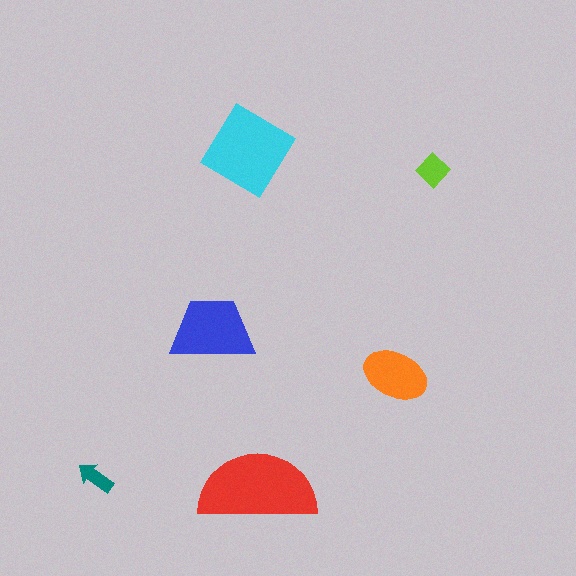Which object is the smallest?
The teal arrow.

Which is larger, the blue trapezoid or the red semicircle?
The red semicircle.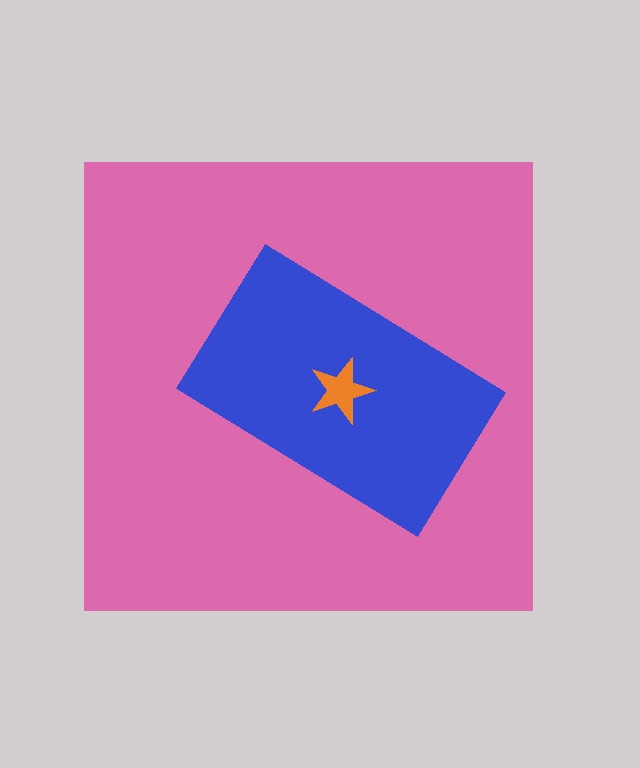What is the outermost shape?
The pink square.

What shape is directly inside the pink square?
The blue rectangle.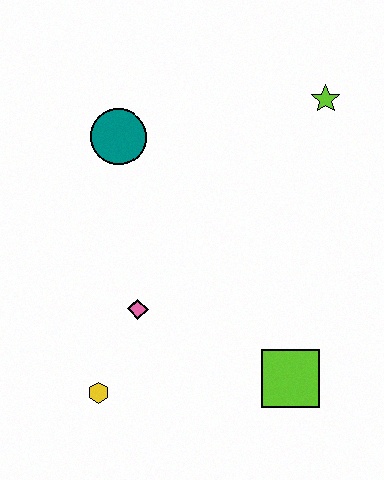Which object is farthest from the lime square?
The teal circle is farthest from the lime square.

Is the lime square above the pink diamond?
No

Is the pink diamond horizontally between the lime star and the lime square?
No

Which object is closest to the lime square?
The pink diamond is closest to the lime square.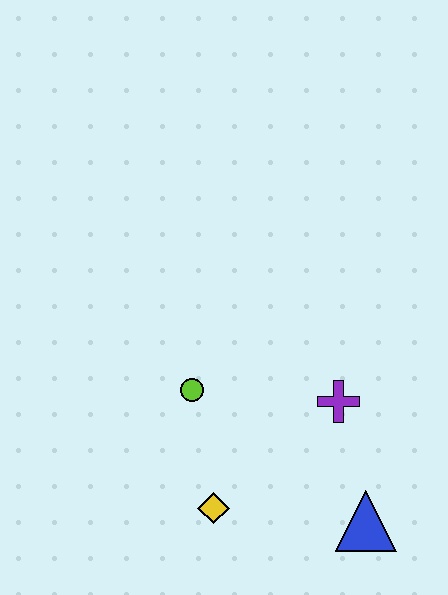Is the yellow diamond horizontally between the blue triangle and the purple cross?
No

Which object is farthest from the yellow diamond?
The purple cross is farthest from the yellow diamond.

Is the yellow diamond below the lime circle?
Yes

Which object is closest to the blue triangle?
The purple cross is closest to the blue triangle.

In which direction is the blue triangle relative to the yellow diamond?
The blue triangle is to the right of the yellow diamond.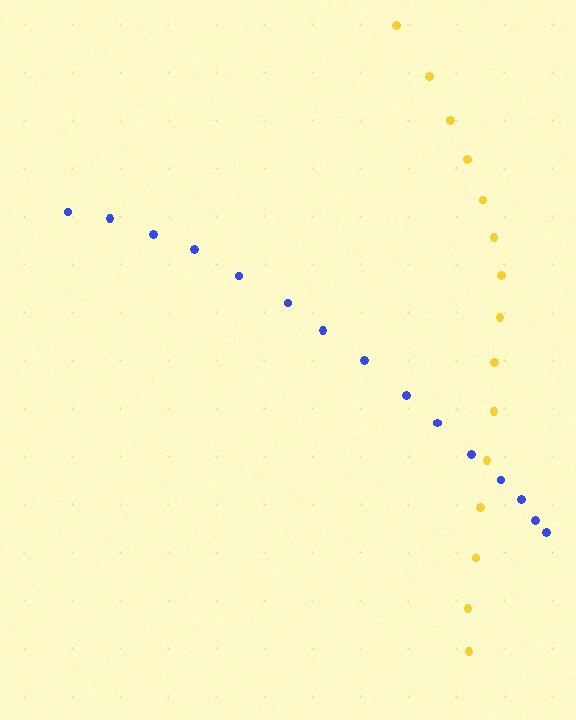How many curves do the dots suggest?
There are 2 distinct paths.